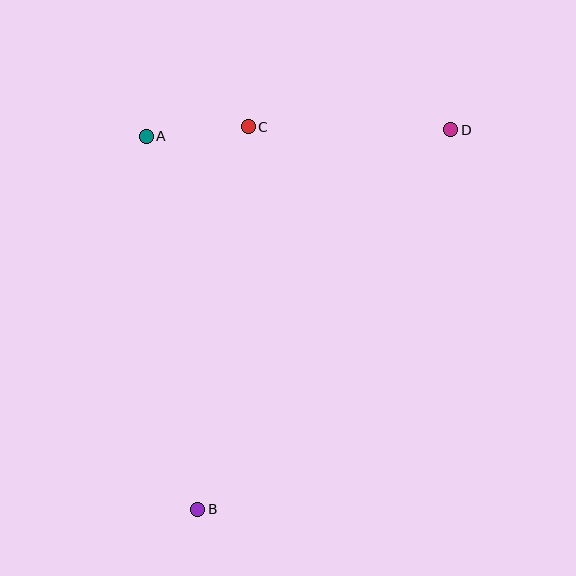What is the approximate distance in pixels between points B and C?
The distance between B and C is approximately 386 pixels.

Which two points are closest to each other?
Points A and C are closest to each other.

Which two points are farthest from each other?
Points B and D are farthest from each other.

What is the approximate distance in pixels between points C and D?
The distance between C and D is approximately 203 pixels.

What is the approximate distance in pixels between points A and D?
The distance between A and D is approximately 305 pixels.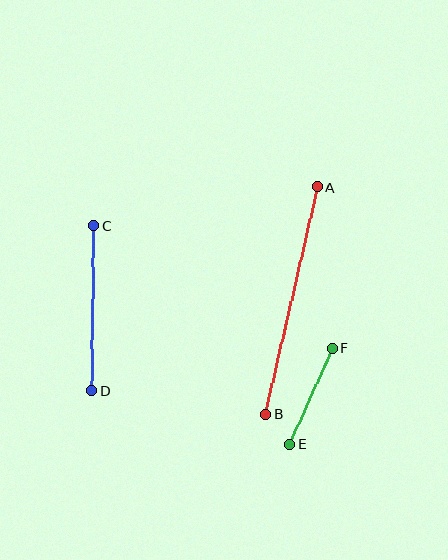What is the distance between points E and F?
The distance is approximately 105 pixels.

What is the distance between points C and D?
The distance is approximately 165 pixels.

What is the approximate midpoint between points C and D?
The midpoint is at approximately (93, 308) pixels.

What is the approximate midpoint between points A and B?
The midpoint is at approximately (291, 301) pixels.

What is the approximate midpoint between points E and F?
The midpoint is at approximately (311, 396) pixels.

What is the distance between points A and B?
The distance is approximately 234 pixels.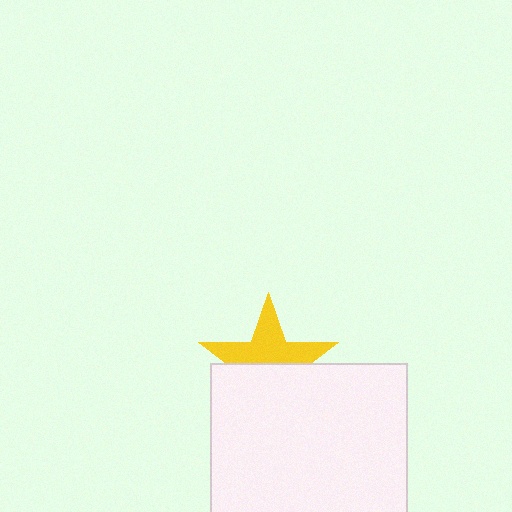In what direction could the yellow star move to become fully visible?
The yellow star could move up. That would shift it out from behind the white square entirely.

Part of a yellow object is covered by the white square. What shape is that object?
It is a star.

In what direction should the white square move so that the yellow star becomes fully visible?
The white square should move down. That is the shortest direction to clear the overlap and leave the yellow star fully visible.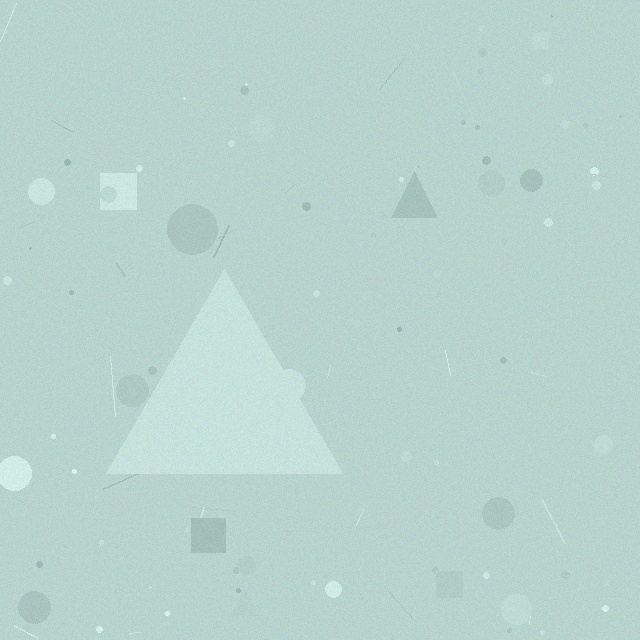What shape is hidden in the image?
A triangle is hidden in the image.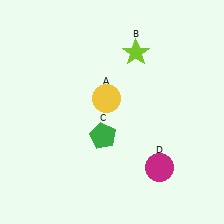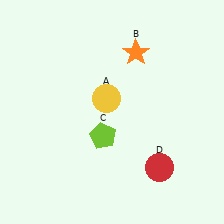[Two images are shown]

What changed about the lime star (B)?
In Image 1, B is lime. In Image 2, it changed to orange.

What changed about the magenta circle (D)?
In Image 1, D is magenta. In Image 2, it changed to red.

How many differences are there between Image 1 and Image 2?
There are 3 differences between the two images.